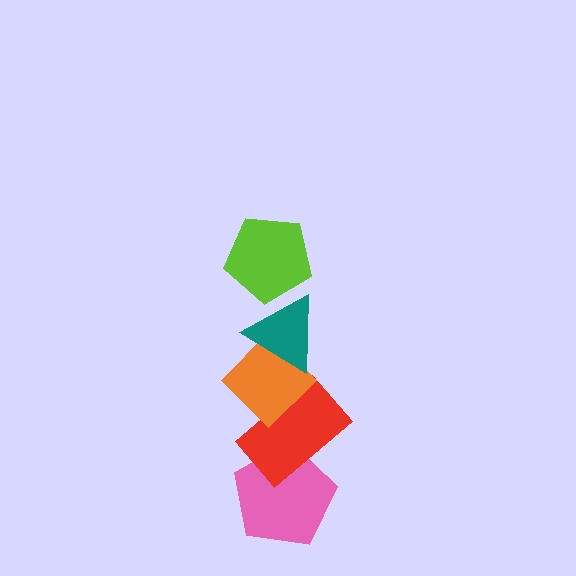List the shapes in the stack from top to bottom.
From top to bottom: the lime pentagon, the teal triangle, the orange diamond, the red rectangle, the pink pentagon.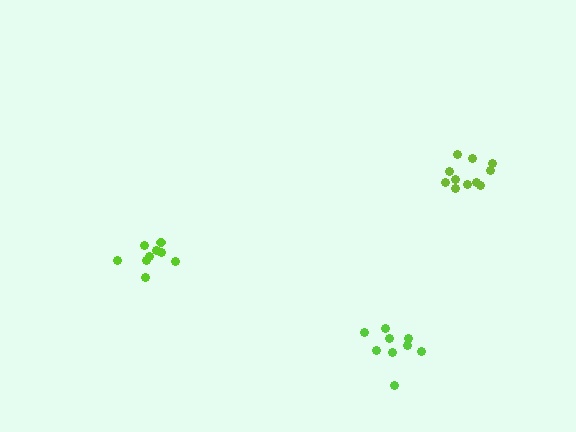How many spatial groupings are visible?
There are 3 spatial groupings.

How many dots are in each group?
Group 1: 11 dots, Group 2: 9 dots, Group 3: 9 dots (29 total).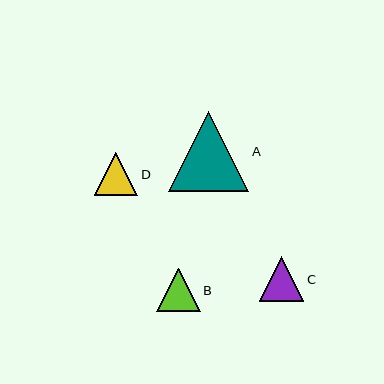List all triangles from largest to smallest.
From largest to smallest: A, C, B, D.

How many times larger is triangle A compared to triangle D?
Triangle A is approximately 1.9 times the size of triangle D.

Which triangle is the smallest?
Triangle D is the smallest with a size of approximately 43 pixels.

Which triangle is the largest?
Triangle A is the largest with a size of approximately 80 pixels.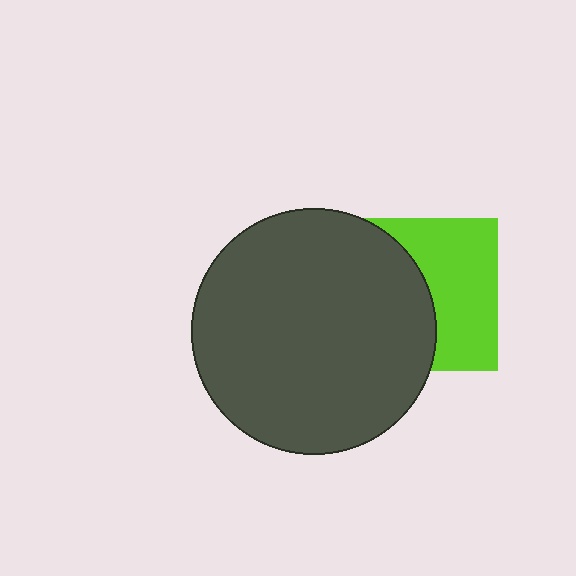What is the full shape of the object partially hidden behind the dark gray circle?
The partially hidden object is a lime square.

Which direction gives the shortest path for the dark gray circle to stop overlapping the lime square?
Moving left gives the shortest separation.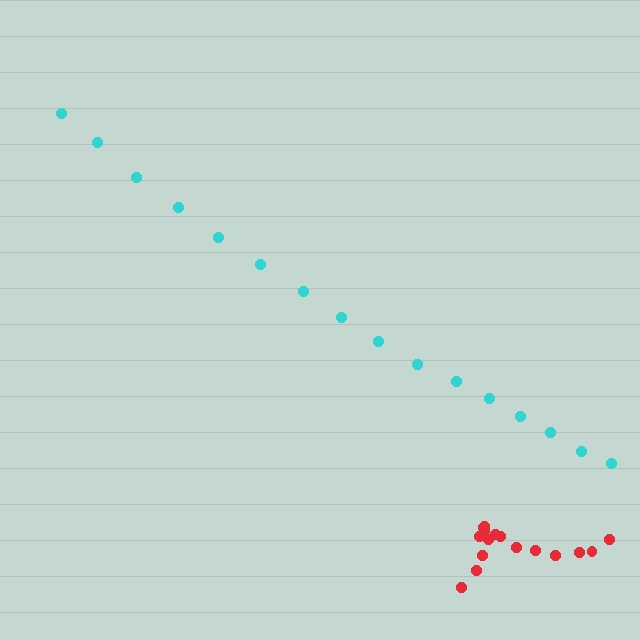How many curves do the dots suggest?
There are 2 distinct paths.